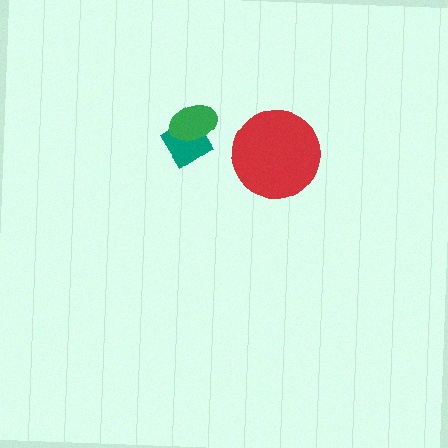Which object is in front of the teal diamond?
The green ellipse is in front of the teal diamond.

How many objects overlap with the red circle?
0 objects overlap with the red circle.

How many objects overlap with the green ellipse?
1 object overlaps with the green ellipse.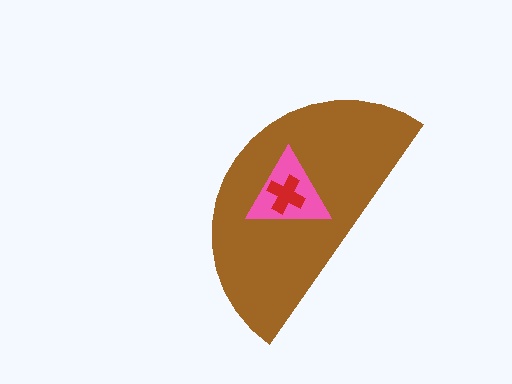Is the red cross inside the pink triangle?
Yes.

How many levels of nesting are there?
3.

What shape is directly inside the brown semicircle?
The pink triangle.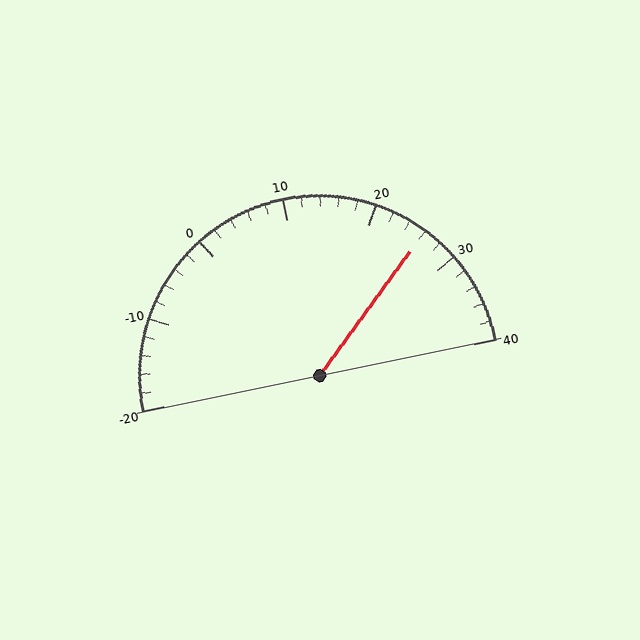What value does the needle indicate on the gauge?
The needle indicates approximately 26.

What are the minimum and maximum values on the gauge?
The gauge ranges from -20 to 40.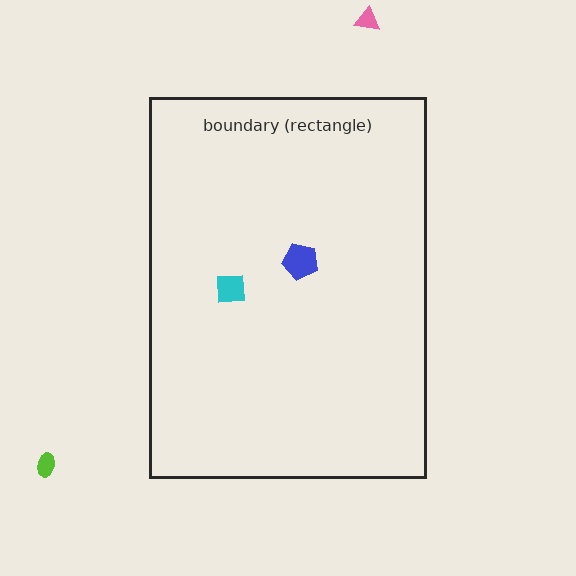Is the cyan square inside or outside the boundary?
Inside.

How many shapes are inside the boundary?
2 inside, 2 outside.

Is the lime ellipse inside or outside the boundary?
Outside.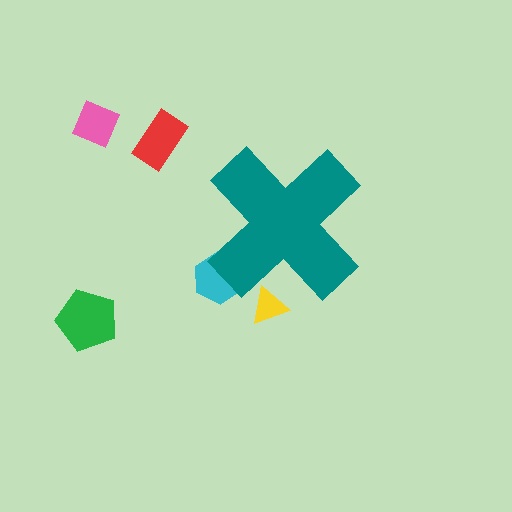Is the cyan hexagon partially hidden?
Yes, the cyan hexagon is partially hidden behind the teal cross.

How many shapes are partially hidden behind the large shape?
2 shapes are partially hidden.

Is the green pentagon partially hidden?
No, the green pentagon is fully visible.